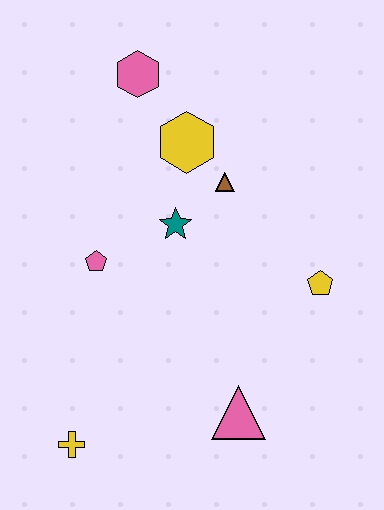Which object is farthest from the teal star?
The yellow cross is farthest from the teal star.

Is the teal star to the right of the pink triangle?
No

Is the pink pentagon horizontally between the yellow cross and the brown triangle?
Yes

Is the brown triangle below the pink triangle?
No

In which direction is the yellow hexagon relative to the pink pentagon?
The yellow hexagon is above the pink pentagon.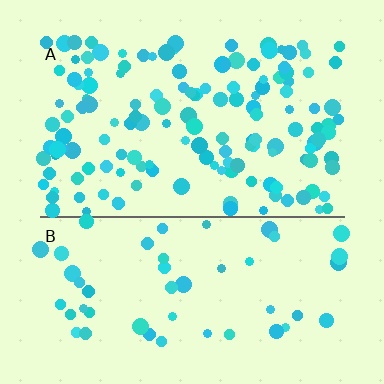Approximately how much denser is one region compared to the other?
Approximately 2.8× — region A over region B.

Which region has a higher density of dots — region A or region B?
A (the top).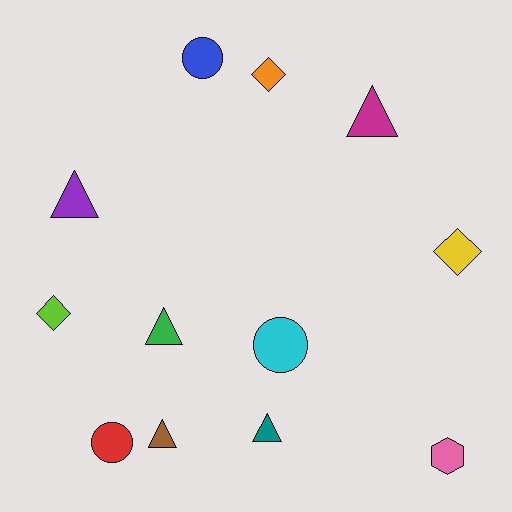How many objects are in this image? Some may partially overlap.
There are 12 objects.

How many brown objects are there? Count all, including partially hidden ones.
There is 1 brown object.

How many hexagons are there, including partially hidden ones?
There is 1 hexagon.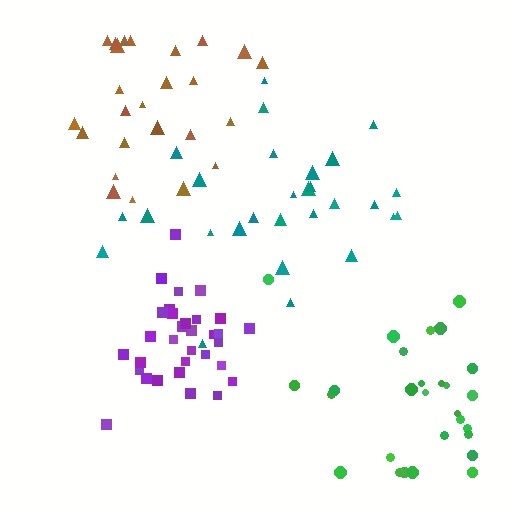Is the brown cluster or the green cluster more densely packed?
Green.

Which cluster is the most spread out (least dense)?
Brown.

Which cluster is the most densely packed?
Purple.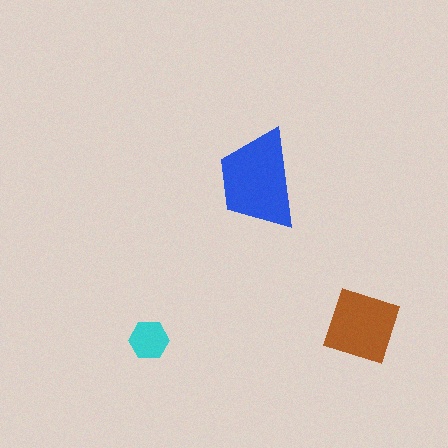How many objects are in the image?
There are 3 objects in the image.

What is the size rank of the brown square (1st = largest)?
2nd.